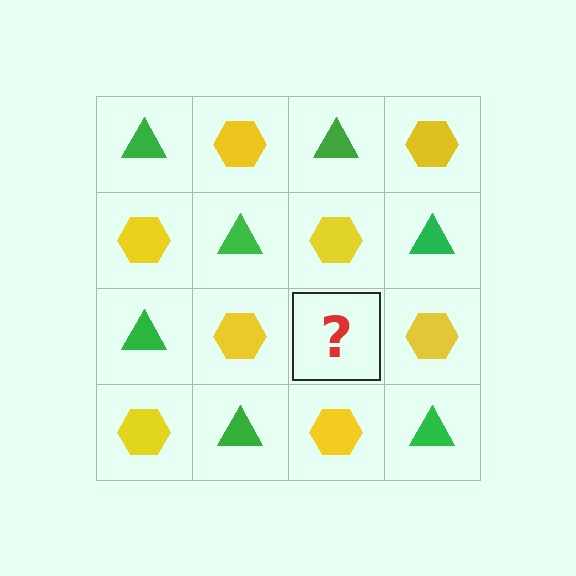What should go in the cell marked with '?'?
The missing cell should contain a green triangle.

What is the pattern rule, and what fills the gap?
The rule is that it alternates green triangle and yellow hexagon in a checkerboard pattern. The gap should be filled with a green triangle.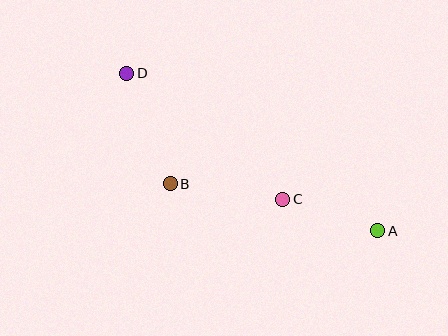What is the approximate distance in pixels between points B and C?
The distance between B and C is approximately 113 pixels.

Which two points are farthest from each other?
Points A and D are farthest from each other.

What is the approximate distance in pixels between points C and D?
The distance between C and D is approximately 201 pixels.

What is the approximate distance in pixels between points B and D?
The distance between B and D is approximately 119 pixels.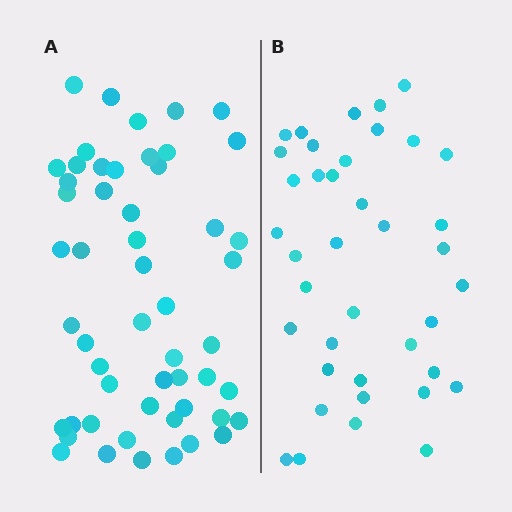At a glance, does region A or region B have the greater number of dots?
Region A (the left region) has more dots.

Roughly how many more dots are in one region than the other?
Region A has approximately 15 more dots than region B.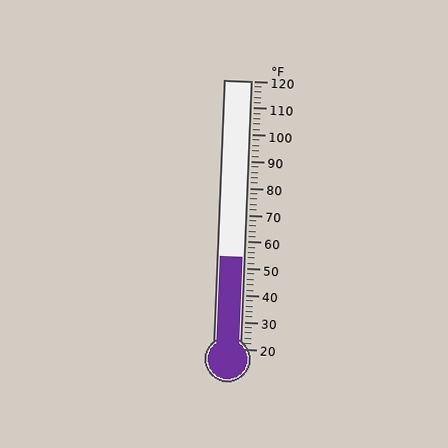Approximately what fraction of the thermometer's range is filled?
The thermometer is filled to approximately 35% of its range.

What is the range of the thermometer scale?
The thermometer scale ranges from 20°F to 120°F.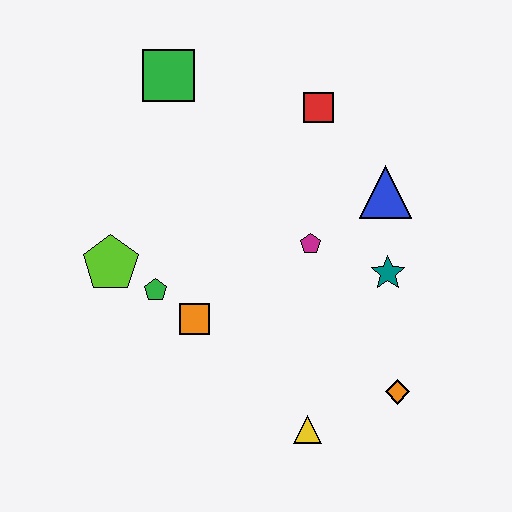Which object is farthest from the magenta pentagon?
The green square is farthest from the magenta pentagon.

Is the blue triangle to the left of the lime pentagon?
No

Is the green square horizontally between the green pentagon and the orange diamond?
Yes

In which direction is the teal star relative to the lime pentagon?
The teal star is to the right of the lime pentagon.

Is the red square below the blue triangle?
No